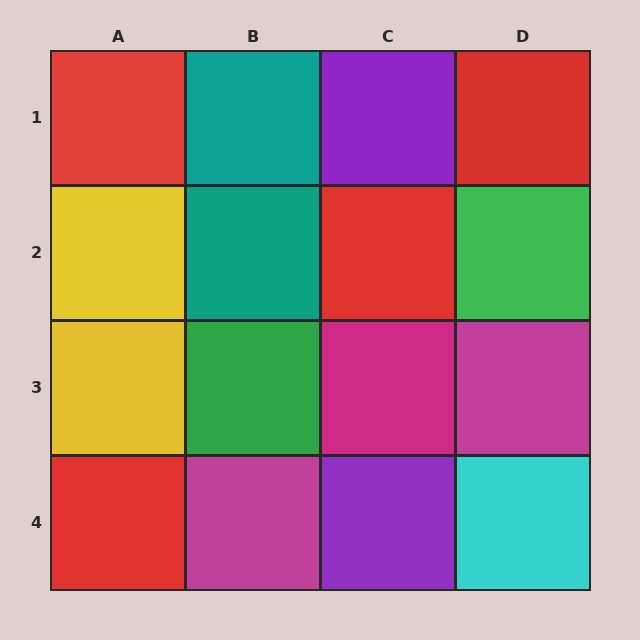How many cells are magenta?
3 cells are magenta.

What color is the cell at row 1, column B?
Teal.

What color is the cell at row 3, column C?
Magenta.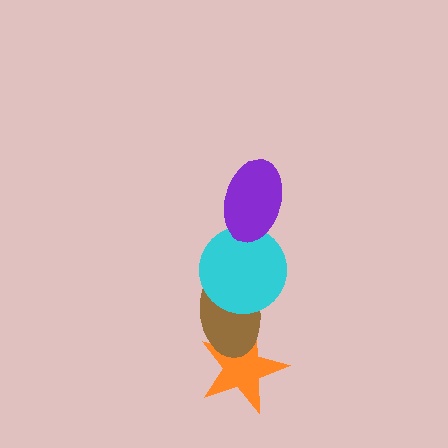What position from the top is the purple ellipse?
The purple ellipse is 1st from the top.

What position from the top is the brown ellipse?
The brown ellipse is 3rd from the top.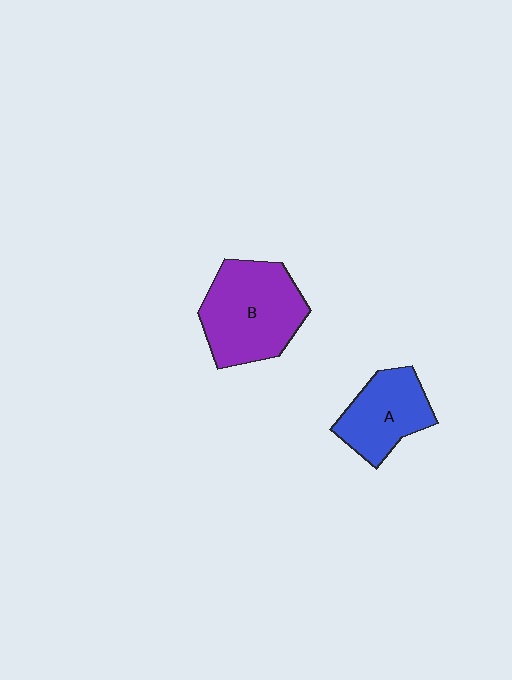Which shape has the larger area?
Shape B (purple).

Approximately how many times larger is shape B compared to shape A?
Approximately 1.5 times.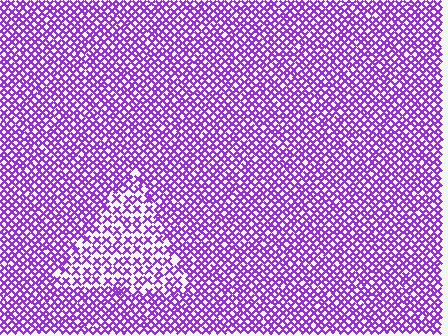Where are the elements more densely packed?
The elements are more densely packed outside the triangle boundary.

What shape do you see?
I see a triangle.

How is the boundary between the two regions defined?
The boundary is defined by a change in element density (approximately 1.7x ratio). All elements are the same color, size, and shape.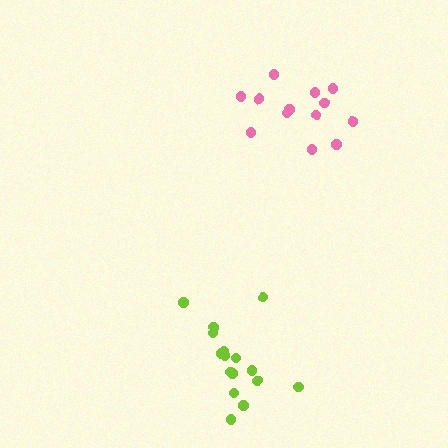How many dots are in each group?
Group 1: 13 dots, Group 2: 16 dots (29 total).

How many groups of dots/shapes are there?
There are 2 groups.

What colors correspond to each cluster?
The clusters are colored: pink, lime.